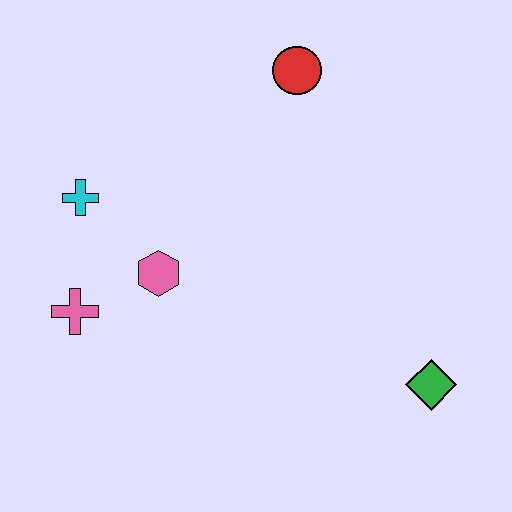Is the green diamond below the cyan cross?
Yes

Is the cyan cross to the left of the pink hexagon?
Yes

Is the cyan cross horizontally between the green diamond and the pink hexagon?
No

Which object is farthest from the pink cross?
The green diamond is farthest from the pink cross.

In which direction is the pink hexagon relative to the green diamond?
The pink hexagon is to the left of the green diamond.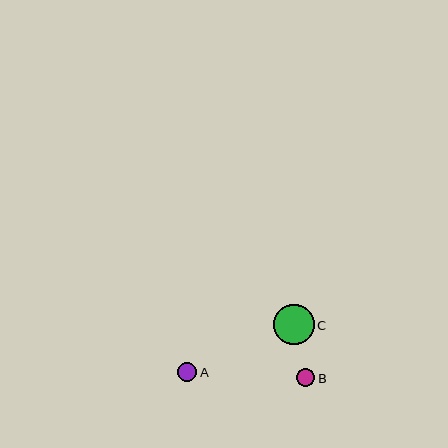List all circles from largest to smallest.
From largest to smallest: C, A, B.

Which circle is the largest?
Circle C is the largest with a size of approximately 41 pixels.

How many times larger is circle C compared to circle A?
Circle C is approximately 2.2 times the size of circle A.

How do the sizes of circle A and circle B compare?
Circle A and circle B are approximately the same size.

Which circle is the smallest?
Circle B is the smallest with a size of approximately 19 pixels.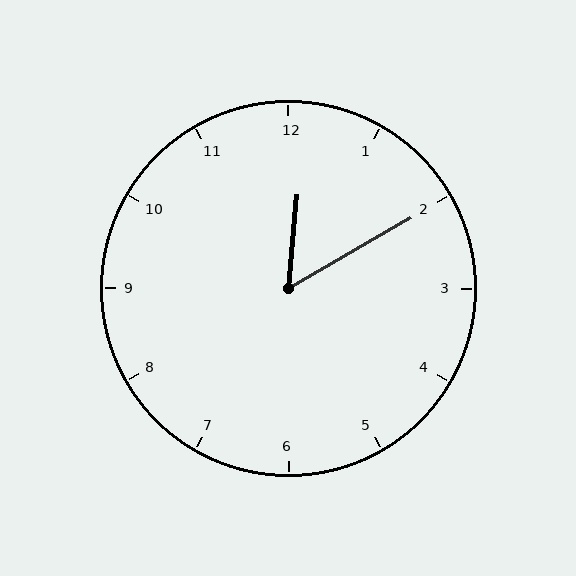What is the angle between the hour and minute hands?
Approximately 55 degrees.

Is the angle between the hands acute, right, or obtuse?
It is acute.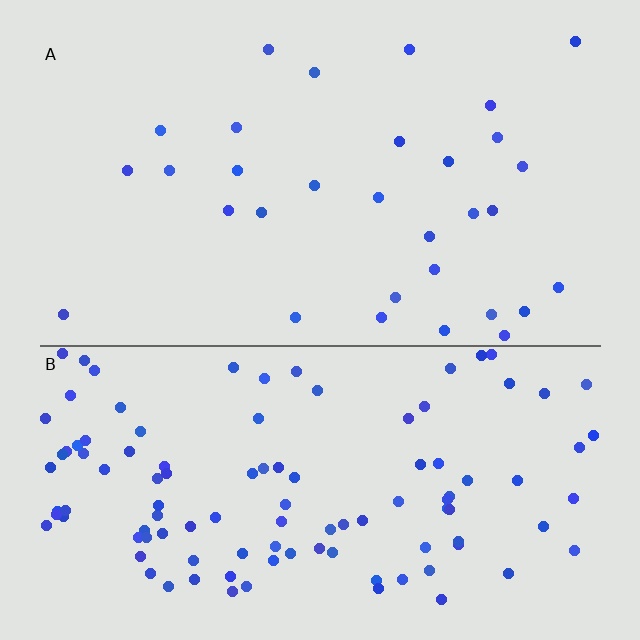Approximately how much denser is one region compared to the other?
Approximately 3.5× — region B over region A.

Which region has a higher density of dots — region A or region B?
B (the bottom).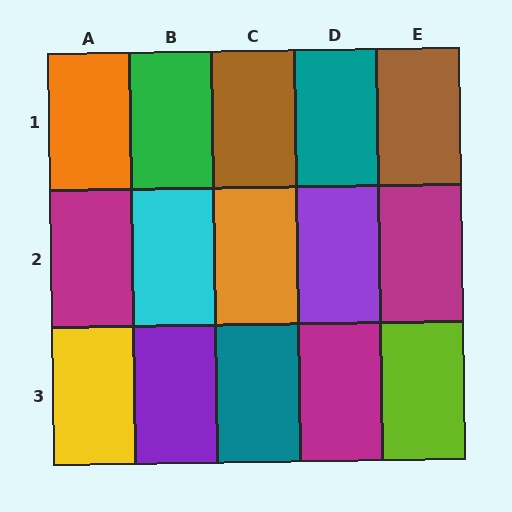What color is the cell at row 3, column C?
Teal.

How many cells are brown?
2 cells are brown.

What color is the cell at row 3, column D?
Magenta.